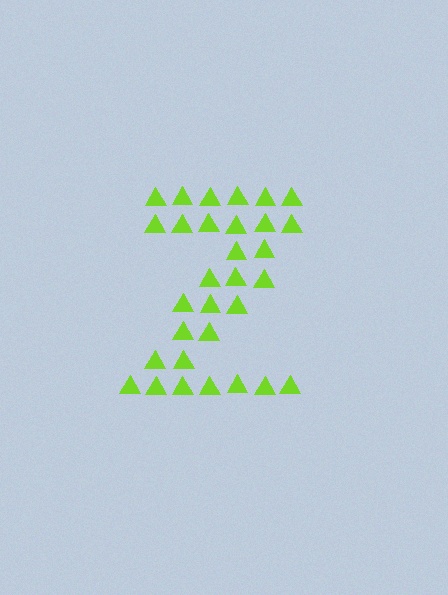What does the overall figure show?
The overall figure shows the letter Z.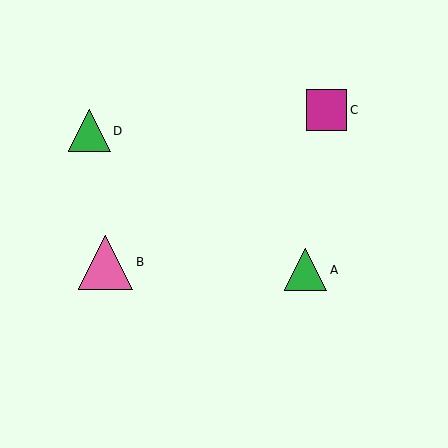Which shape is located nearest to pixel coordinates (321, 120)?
The magenta square (labeled C) at (326, 110) is nearest to that location.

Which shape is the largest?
The pink triangle (labeled B) is the largest.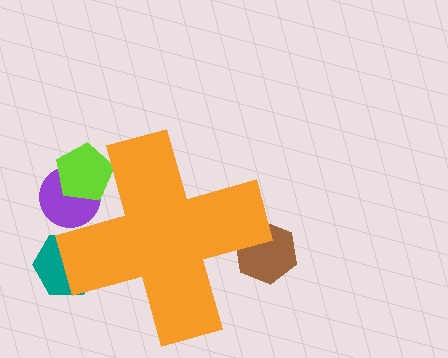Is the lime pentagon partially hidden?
Yes, the lime pentagon is partially hidden behind the orange cross.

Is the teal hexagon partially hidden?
Yes, the teal hexagon is partially hidden behind the orange cross.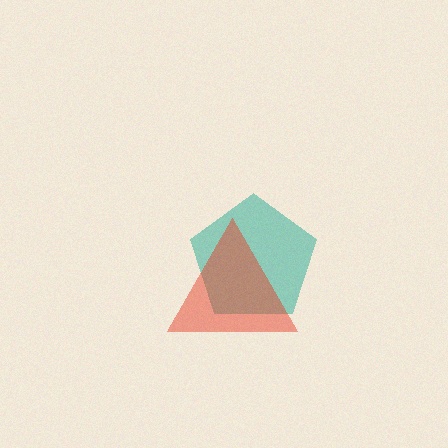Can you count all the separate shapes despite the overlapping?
Yes, there are 2 separate shapes.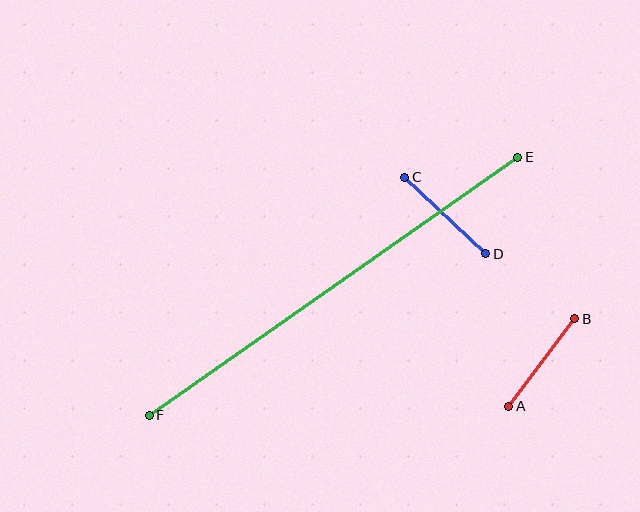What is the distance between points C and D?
The distance is approximately 111 pixels.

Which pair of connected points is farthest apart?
Points E and F are farthest apart.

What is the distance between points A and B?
The distance is approximately 109 pixels.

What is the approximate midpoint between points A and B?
The midpoint is at approximately (542, 363) pixels.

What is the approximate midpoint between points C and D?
The midpoint is at approximately (445, 216) pixels.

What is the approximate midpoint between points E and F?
The midpoint is at approximately (333, 286) pixels.